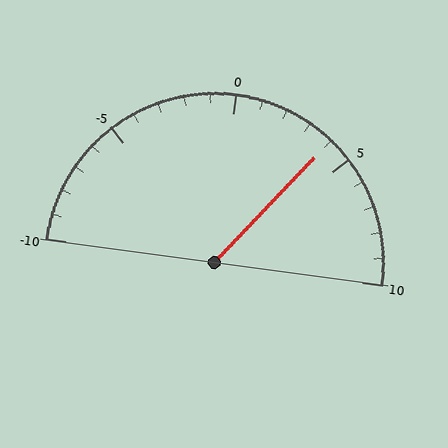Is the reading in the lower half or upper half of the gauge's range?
The reading is in the upper half of the range (-10 to 10).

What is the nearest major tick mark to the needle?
The nearest major tick mark is 5.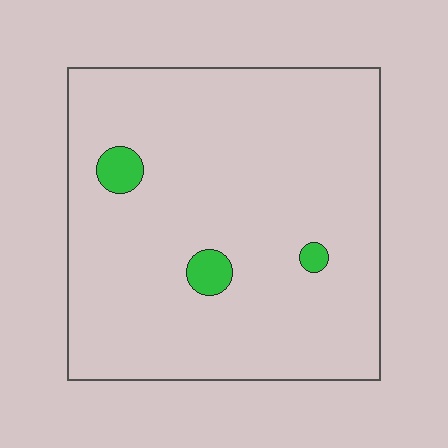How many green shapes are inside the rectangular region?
3.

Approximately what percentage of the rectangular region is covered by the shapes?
Approximately 5%.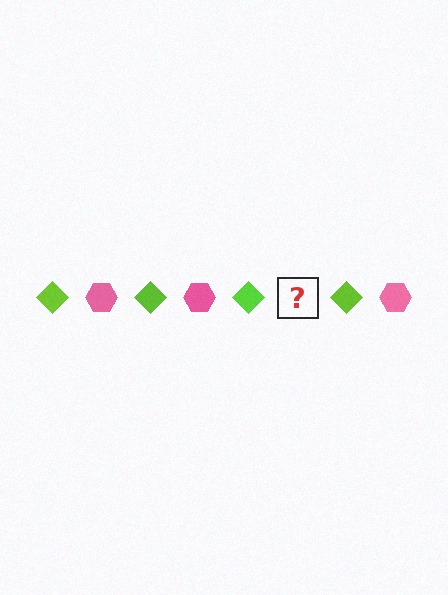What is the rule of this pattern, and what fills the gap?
The rule is that the pattern alternates between lime diamond and pink hexagon. The gap should be filled with a pink hexagon.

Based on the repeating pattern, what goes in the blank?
The blank should be a pink hexagon.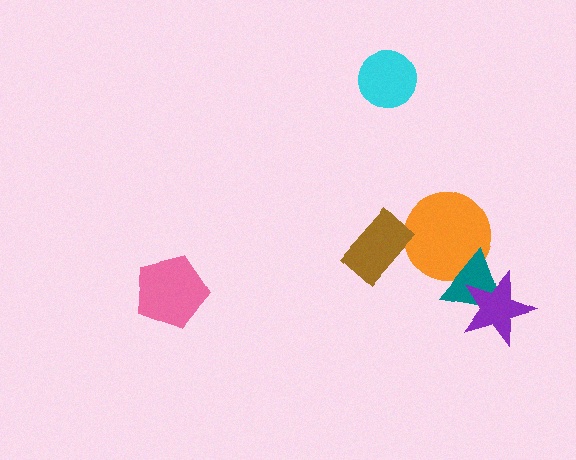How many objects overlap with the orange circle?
1 object overlaps with the orange circle.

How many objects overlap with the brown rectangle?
0 objects overlap with the brown rectangle.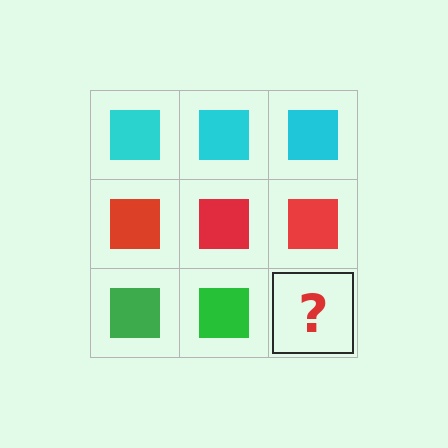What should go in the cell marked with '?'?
The missing cell should contain a green square.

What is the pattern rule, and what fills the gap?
The rule is that each row has a consistent color. The gap should be filled with a green square.